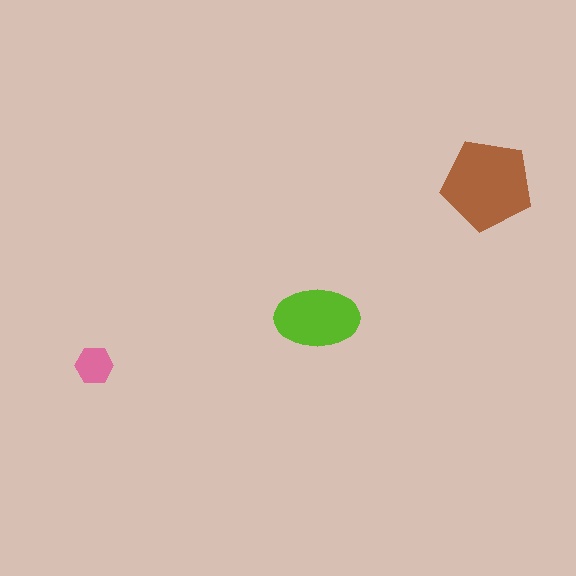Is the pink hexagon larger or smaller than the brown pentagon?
Smaller.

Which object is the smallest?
The pink hexagon.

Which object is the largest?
The brown pentagon.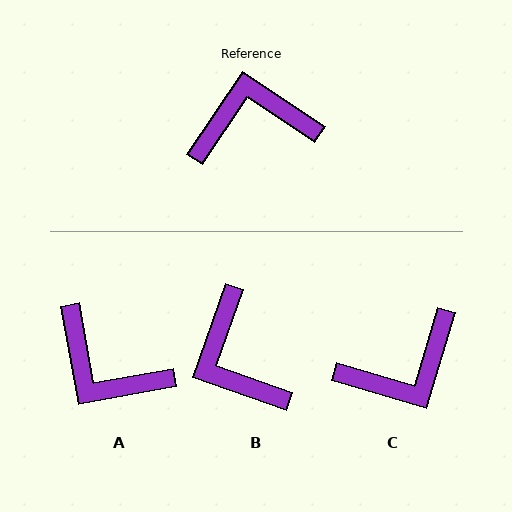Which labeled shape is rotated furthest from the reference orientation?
C, about 163 degrees away.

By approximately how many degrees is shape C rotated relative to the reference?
Approximately 163 degrees clockwise.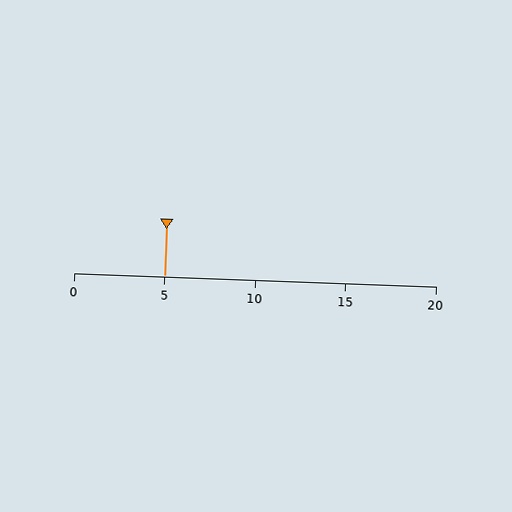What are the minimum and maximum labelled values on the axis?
The axis runs from 0 to 20.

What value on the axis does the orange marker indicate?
The marker indicates approximately 5.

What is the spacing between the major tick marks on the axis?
The major ticks are spaced 5 apart.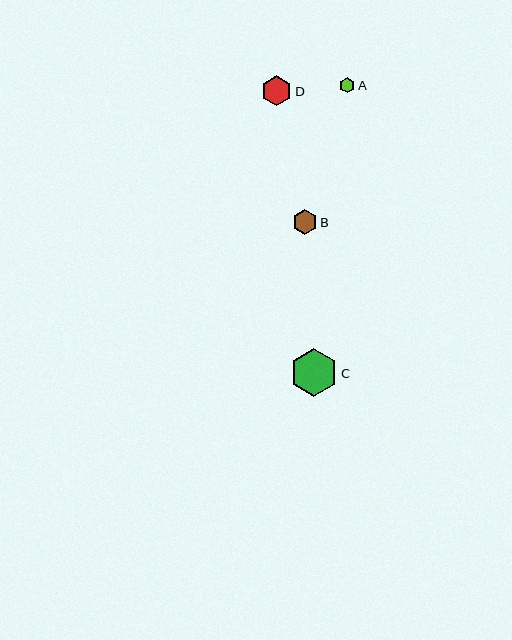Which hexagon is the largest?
Hexagon C is the largest with a size of approximately 48 pixels.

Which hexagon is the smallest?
Hexagon A is the smallest with a size of approximately 15 pixels.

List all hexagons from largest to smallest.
From largest to smallest: C, D, B, A.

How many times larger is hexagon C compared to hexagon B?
Hexagon C is approximately 1.9 times the size of hexagon B.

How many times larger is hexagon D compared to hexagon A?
Hexagon D is approximately 2.0 times the size of hexagon A.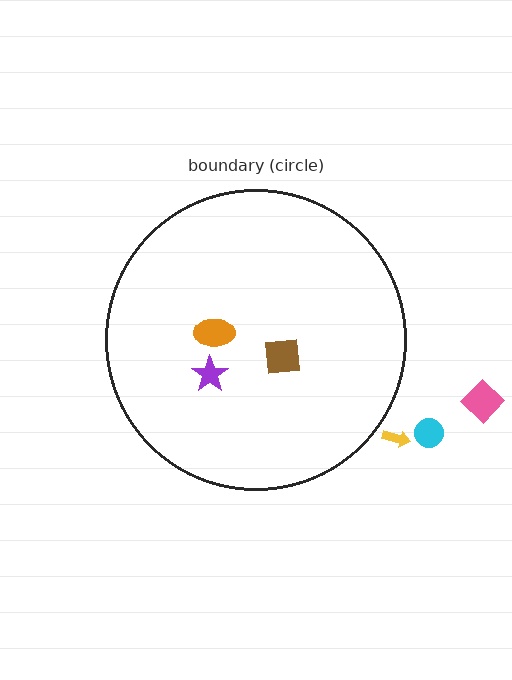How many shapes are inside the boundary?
3 inside, 3 outside.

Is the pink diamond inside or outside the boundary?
Outside.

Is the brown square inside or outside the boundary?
Inside.